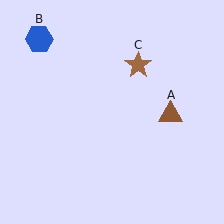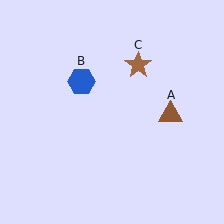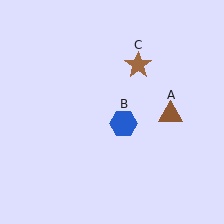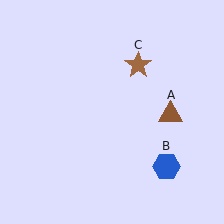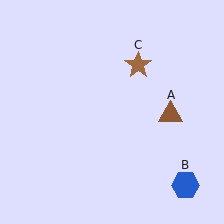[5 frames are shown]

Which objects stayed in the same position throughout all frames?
Brown triangle (object A) and brown star (object C) remained stationary.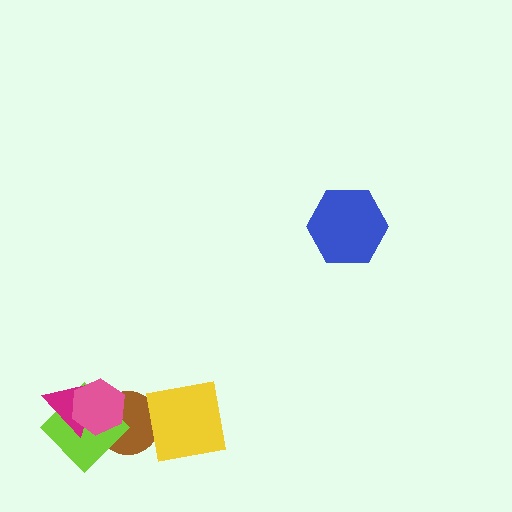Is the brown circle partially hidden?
Yes, it is partially covered by another shape.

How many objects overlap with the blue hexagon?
0 objects overlap with the blue hexagon.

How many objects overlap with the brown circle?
4 objects overlap with the brown circle.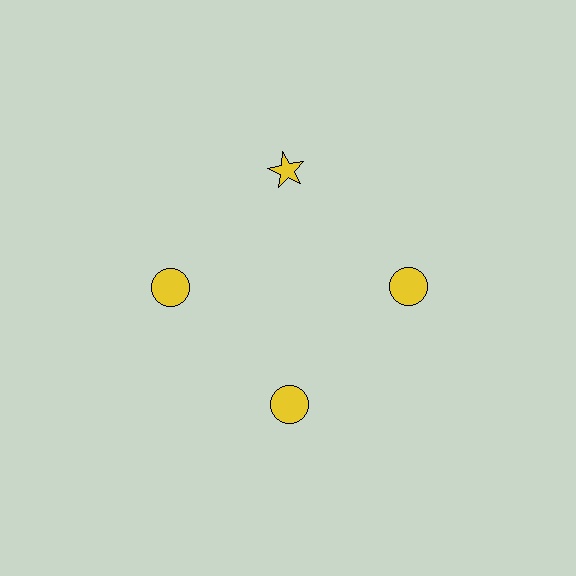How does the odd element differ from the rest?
It has a different shape: star instead of circle.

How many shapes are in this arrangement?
There are 4 shapes arranged in a ring pattern.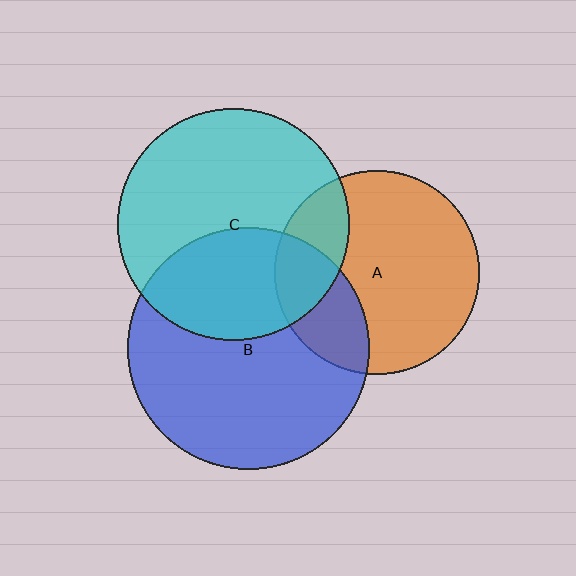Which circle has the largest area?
Circle B (blue).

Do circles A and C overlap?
Yes.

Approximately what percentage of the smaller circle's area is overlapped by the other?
Approximately 20%.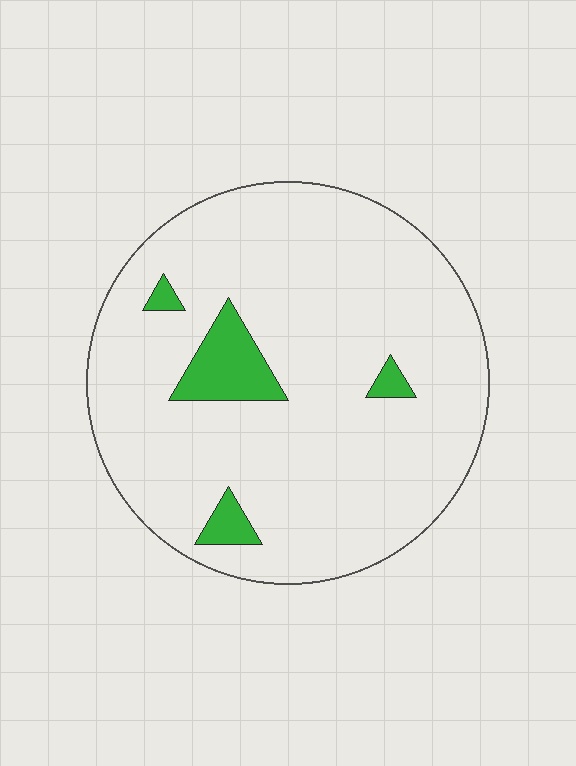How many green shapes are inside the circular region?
4.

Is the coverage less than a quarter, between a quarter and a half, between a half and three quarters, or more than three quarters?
Less than a quarter.